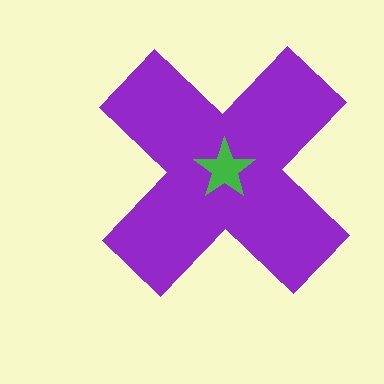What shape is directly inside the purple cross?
The green star.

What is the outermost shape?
The purple cross.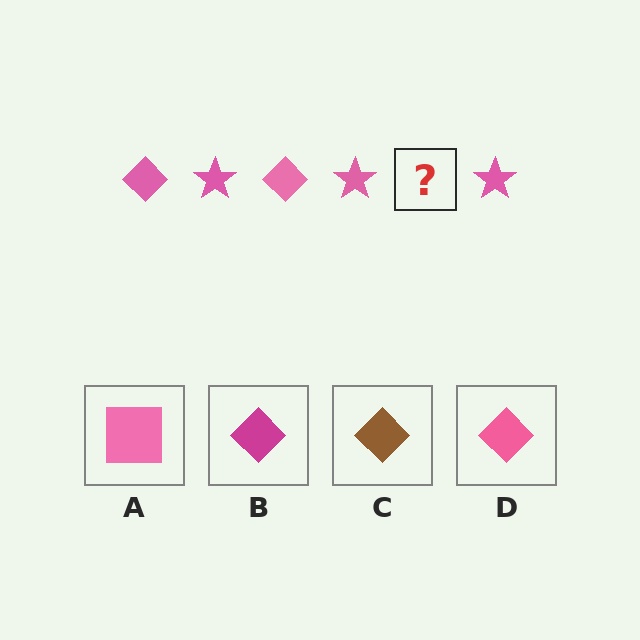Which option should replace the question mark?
Option D.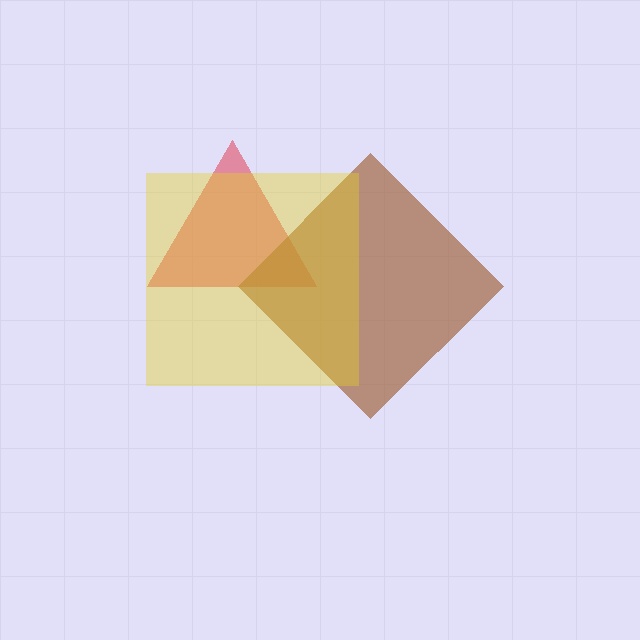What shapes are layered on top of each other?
The layered shapes are: a red triangle, a brown diamond, a yellow square.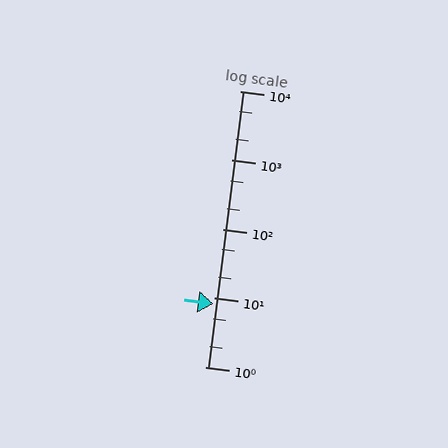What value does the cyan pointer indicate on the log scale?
The pointer indicates approximately 8.2.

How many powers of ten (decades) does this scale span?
The scale spans 4 decades, from 1 to 10000.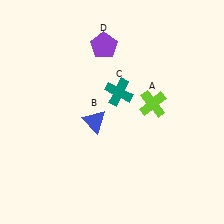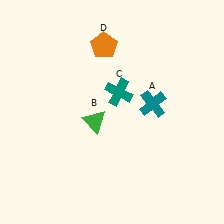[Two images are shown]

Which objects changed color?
A changed from lime to teal. B changed from blue to green. D changed from purple to orange.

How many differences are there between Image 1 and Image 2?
There are 3 differences between the two images.